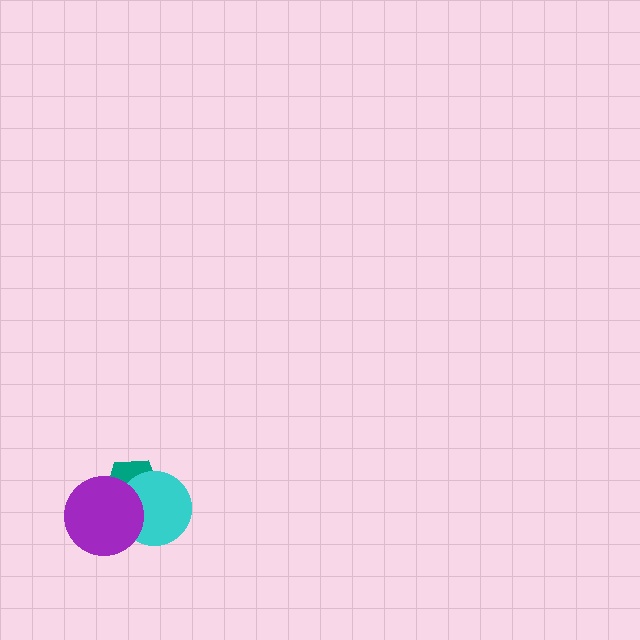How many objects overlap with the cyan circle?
2 objects overlap with the cyan circle.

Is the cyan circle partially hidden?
Yes, it is partially covered by another shape.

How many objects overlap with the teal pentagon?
2 objects overlap with the teal pentagon.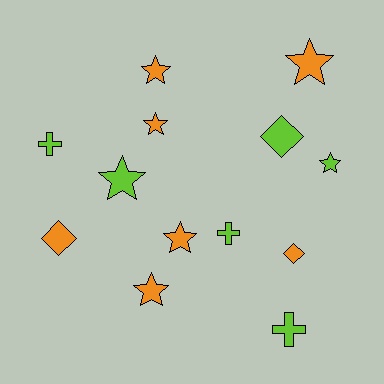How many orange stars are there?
There are 5 orange stars.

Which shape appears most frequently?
Star, with 7 objects.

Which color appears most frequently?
Orange, with 7 objects.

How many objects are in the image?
There are 13 objects.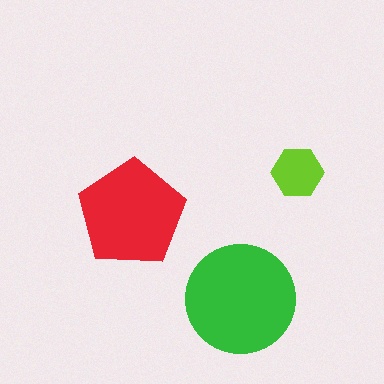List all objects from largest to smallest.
The green circle, the red pentagon, the lime hexagon.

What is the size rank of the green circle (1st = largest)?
1st.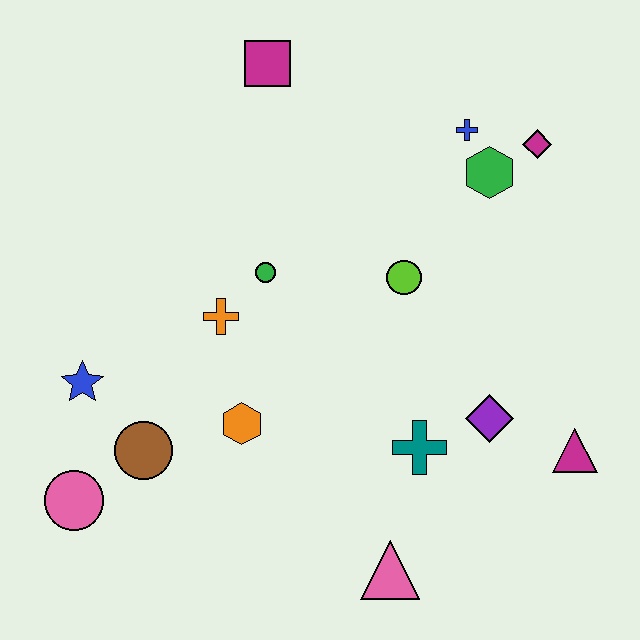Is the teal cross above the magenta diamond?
No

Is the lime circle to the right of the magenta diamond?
No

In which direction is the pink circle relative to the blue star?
The pink circle is below the blue star.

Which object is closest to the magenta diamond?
The green hexagon is closest to the magenta diamond.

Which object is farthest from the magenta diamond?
The pink circle is farthest from the magenta diamond.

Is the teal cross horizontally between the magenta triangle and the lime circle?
Yes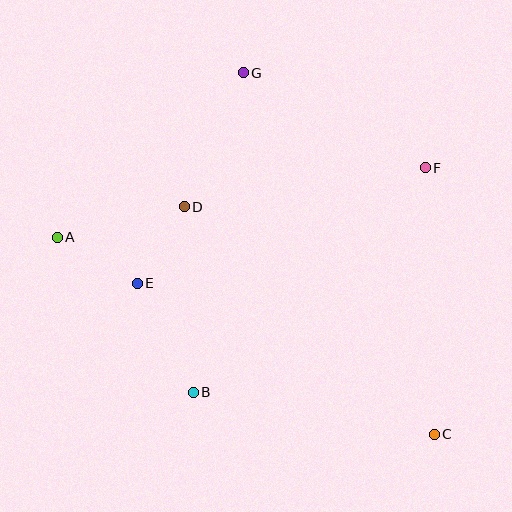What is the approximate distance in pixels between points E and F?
The distance between E and F is approximately 310 pixels.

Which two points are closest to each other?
Points D and E are closest to each other.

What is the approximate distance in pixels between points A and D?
The distance between A and D is approximately 131 pixels.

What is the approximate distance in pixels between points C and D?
The distance between C and D is approximately 338 pixels.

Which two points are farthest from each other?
Points A and C are farthest from each other.